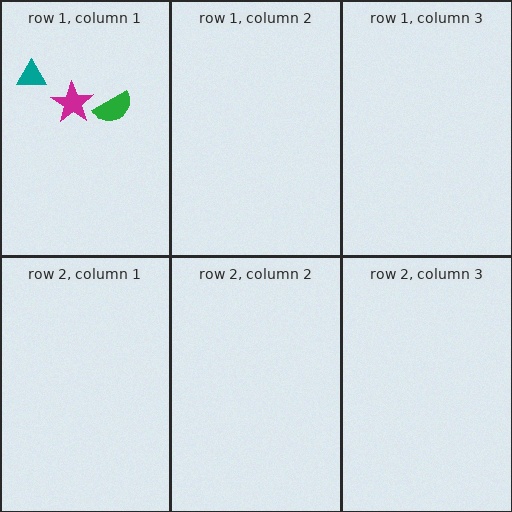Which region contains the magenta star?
The row 1, column 1 region.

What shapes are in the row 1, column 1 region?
The teal triangle, the magenta star, the green semicircle.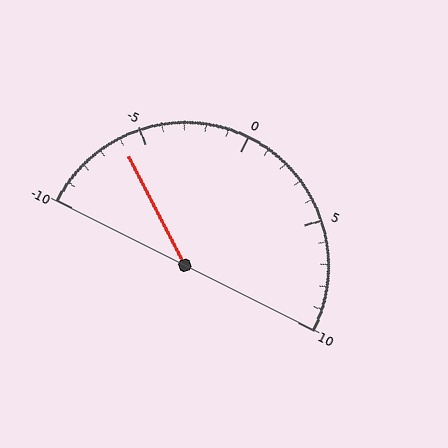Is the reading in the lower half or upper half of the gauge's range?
The reading is in the lower half of the range (-10 to 10).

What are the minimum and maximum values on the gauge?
The gauge ranges from -10 to 10.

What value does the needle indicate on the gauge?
The needle indicates approximately -6.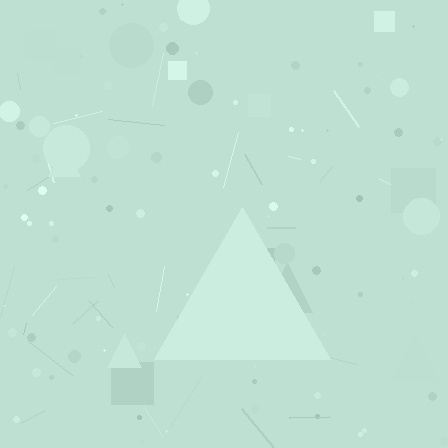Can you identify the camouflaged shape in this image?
The camouflaged shape is a triangle.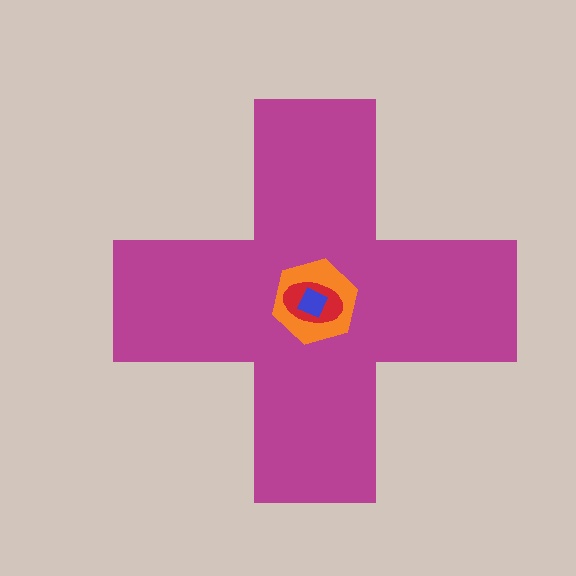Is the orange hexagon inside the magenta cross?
Yes.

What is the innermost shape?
The blue square.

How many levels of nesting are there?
4.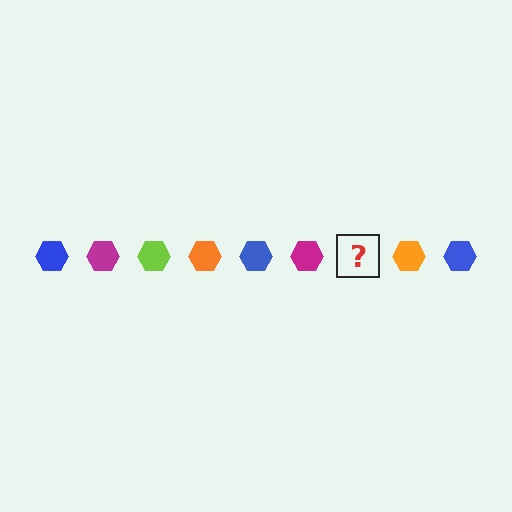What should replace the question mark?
The question mark should be replaced with a lime hexagon.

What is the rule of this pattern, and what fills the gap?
The rule is that the pattern cycles through blue, magenta, lime, orange hexagons. The gap should be filled with a lime hexagon.